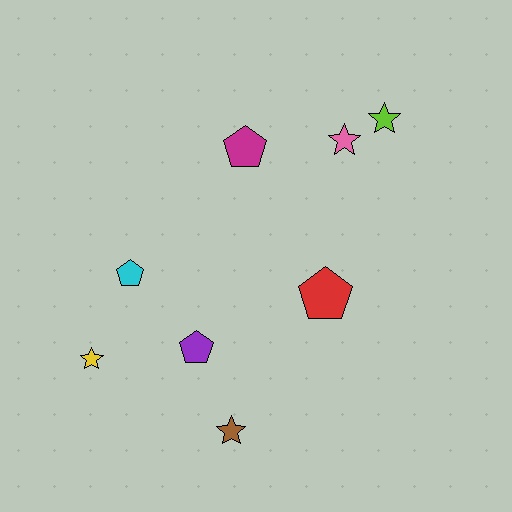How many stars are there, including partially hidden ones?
There are 4 stars.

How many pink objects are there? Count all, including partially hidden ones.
There is 1 pink object.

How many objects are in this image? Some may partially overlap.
There are 8 objects.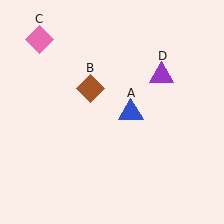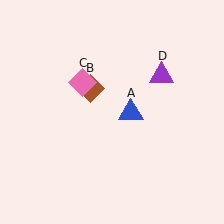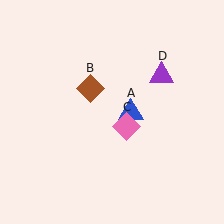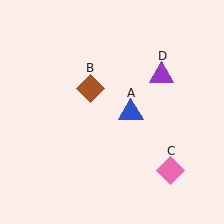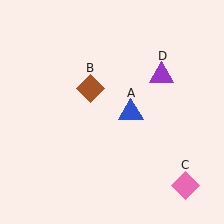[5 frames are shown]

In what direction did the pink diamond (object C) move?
The pink diamond (object C) moved down and to the right.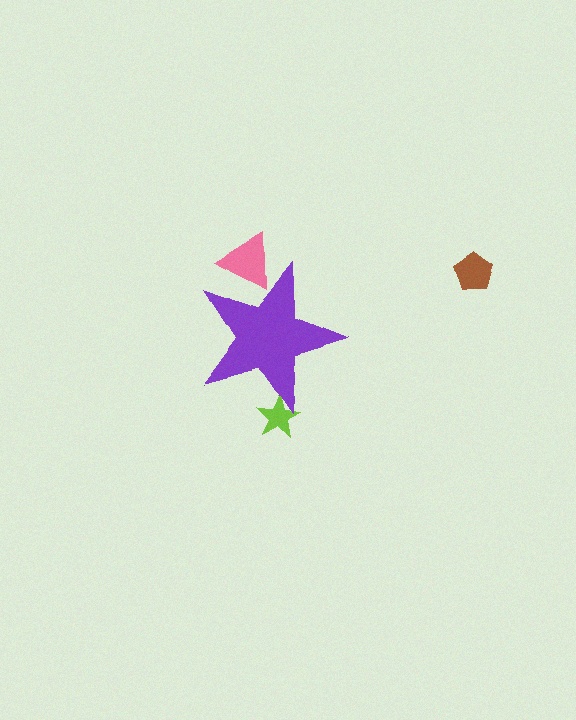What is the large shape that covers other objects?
A purple star.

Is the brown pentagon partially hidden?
No, the brown pentagon is fully visible.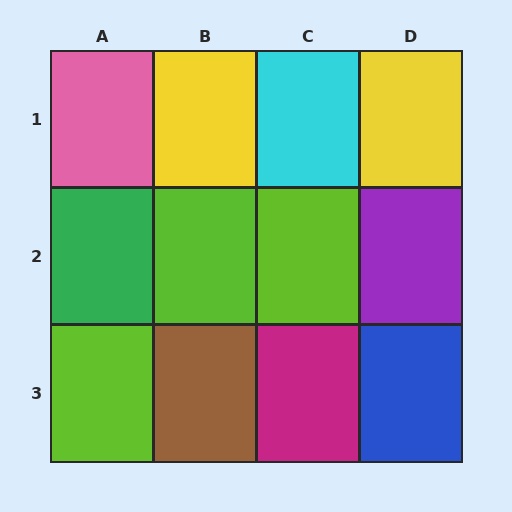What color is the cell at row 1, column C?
Cyan.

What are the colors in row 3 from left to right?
Lime, brown, magenta, blue.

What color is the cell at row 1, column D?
Yellow.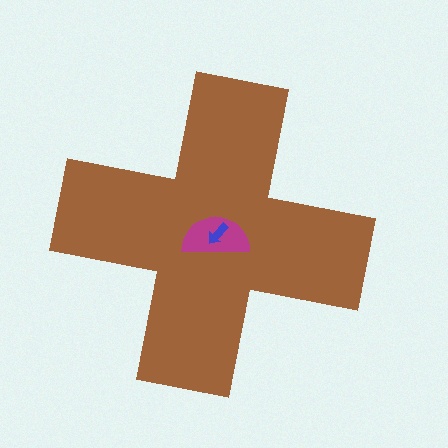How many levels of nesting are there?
3.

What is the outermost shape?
The brown cross.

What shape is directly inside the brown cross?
The magenta semicircle.